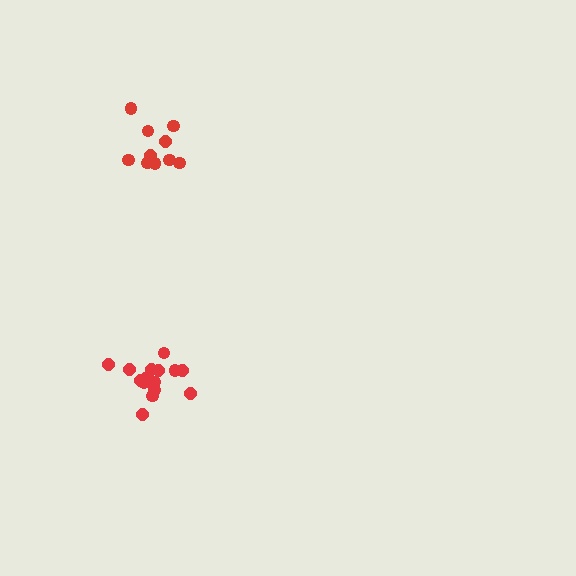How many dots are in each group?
Group 1: 10 dots, Group 2: 16 dots (26 total).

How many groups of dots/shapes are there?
There are 2 groups.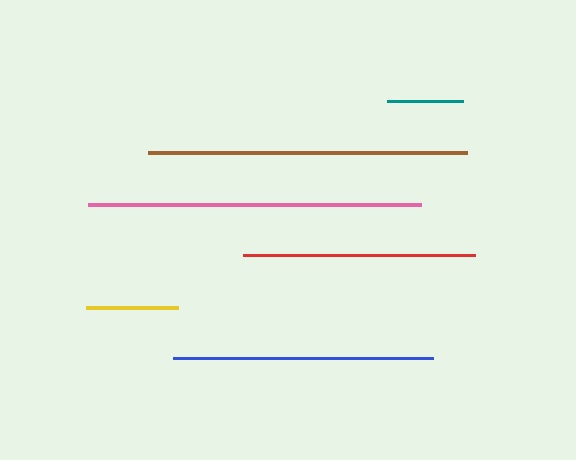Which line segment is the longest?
The pink line is the longest at approximately 333 pixels.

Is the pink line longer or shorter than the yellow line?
The pink line is longer than the yellow line.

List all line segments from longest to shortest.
From longest to shortest: pink, brown, blue, red, yellow, teal.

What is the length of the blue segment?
The blue segment is approximately 260 pixels long.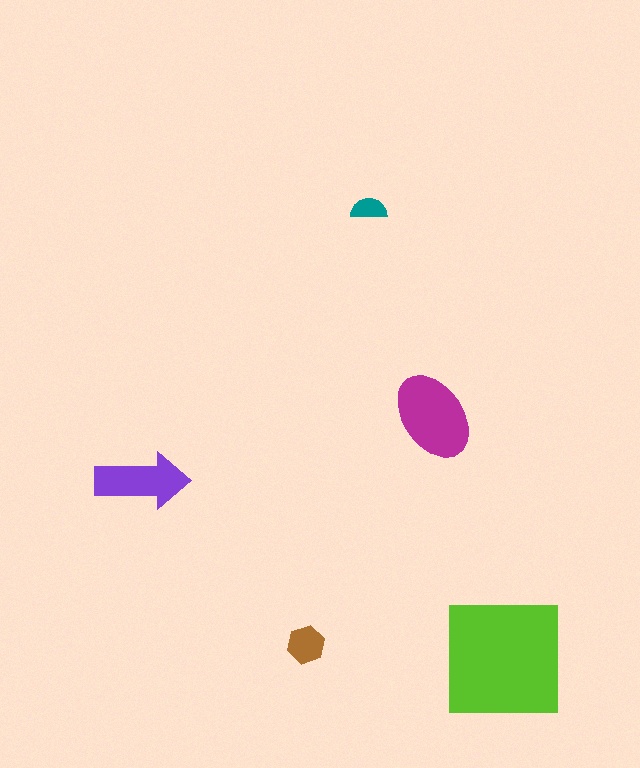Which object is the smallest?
The teal semicircle.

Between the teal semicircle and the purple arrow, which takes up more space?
The purple arrow.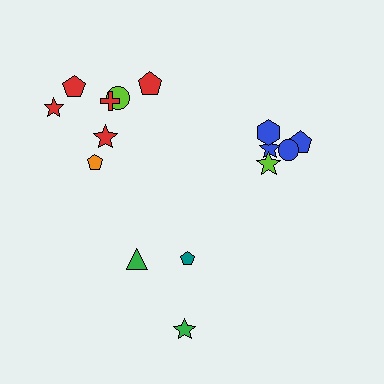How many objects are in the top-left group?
There are 7 objects.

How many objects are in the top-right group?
There are 5 objects.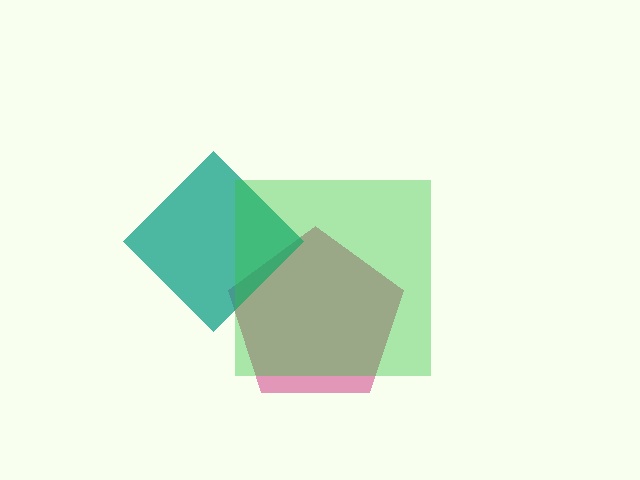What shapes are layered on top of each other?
The layered shapes are: a pink pentagon, a teal diamond, a green square.